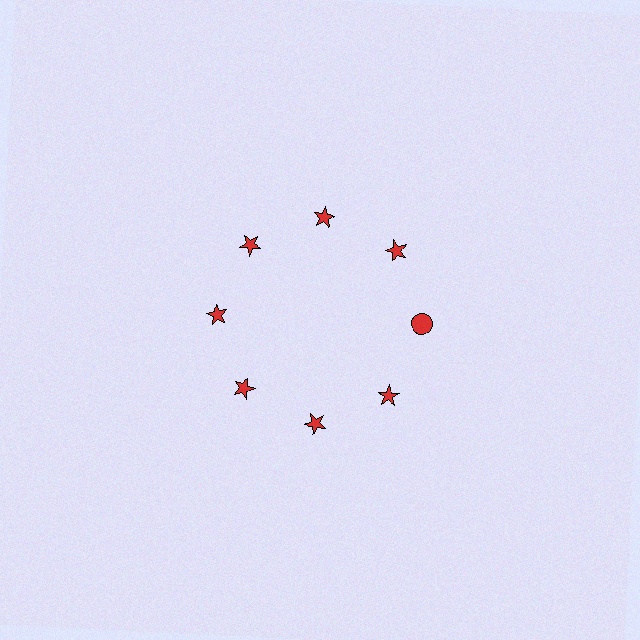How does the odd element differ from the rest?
It has a different shape: circle instead of star.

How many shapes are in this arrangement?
There are 8 shapes arranged in a ring pattern.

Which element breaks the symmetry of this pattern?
The red circle at roughly the 3 o'clock position breaks the symmetry. All other shapes are red stars.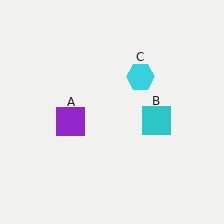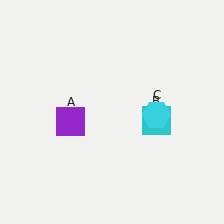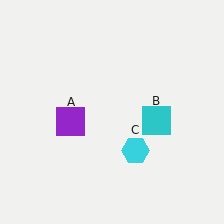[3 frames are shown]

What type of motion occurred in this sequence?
The cyan hexagon (object C) rotated clockwise around the center of the scene.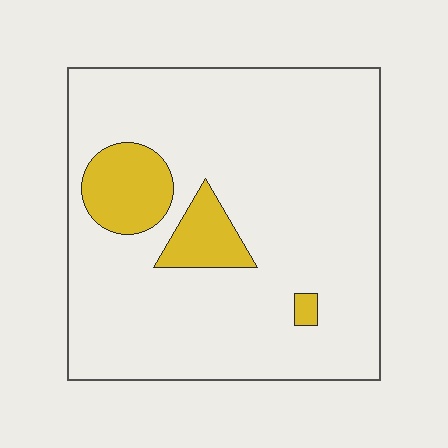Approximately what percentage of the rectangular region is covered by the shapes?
Approximately 15%.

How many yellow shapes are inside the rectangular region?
3.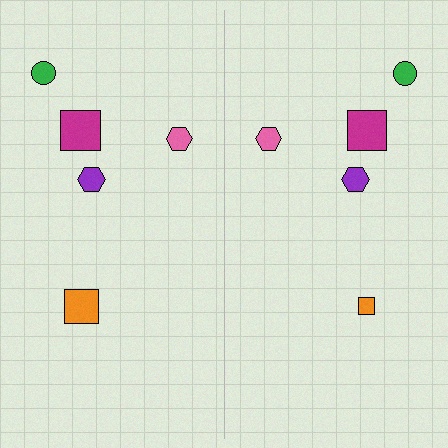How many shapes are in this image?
There are 10 shapes in this image.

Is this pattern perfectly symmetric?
No, the pattern is not perfectly symmetric. The orange square on the right side has a different size than its mirror counterpart.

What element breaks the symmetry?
The orange square on the right side has a different size than its mirror counterpart.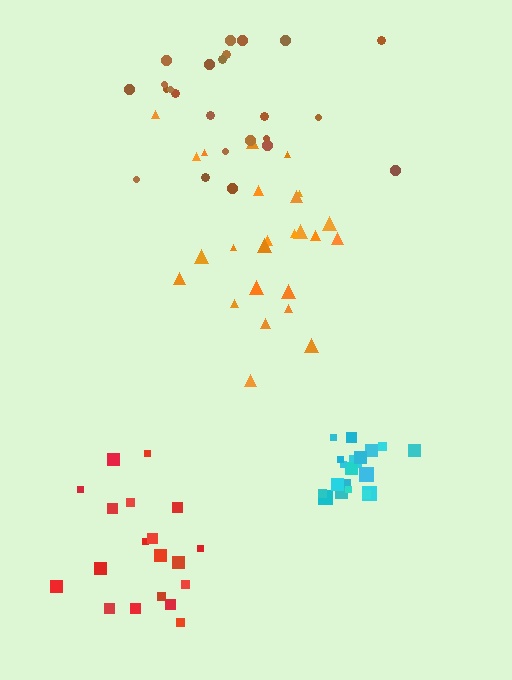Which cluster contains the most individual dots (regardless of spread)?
Orange (26).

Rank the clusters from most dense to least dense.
cyan, red, orange, brown.